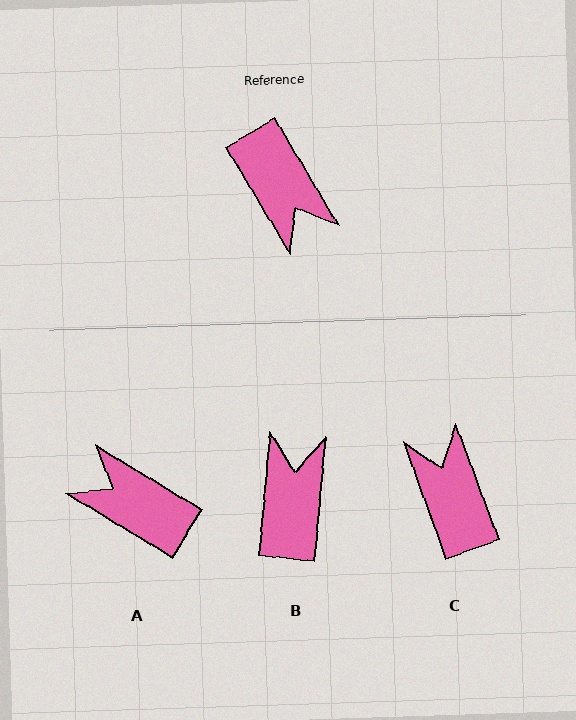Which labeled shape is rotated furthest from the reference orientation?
C, about 169 degrees away.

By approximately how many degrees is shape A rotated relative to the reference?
Approximately 152 degrees clockwise.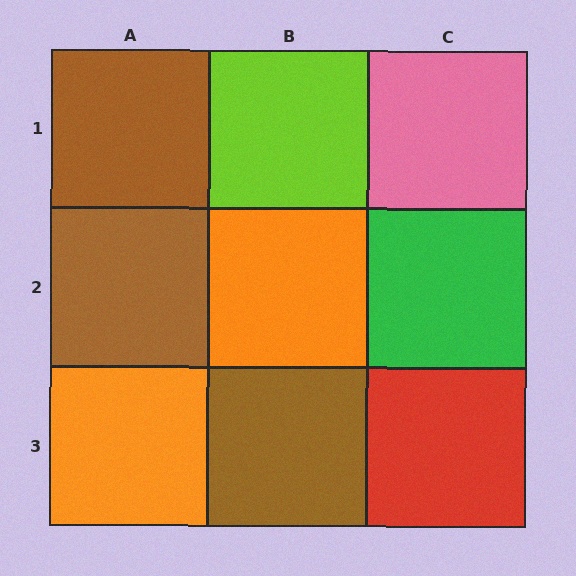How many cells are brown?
3 cells are brown.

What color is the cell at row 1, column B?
Lime.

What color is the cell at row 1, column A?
Brown.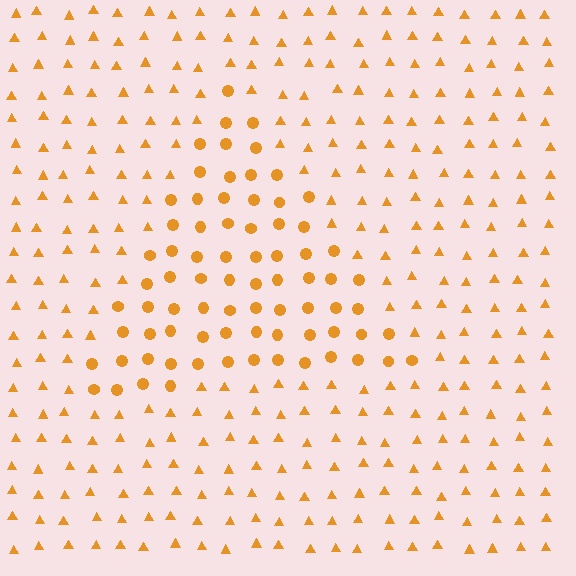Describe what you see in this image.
The image is filled with small orange elements arranged in a uniform grid. A triangle-shaped region contains circles, while the surrounding area contains triangles. The boundary is defined purely by the change in element shape.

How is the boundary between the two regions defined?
The boundary is defined by a change in element shape: circles inside vs. triangles outside. All elements share the same color and spacing.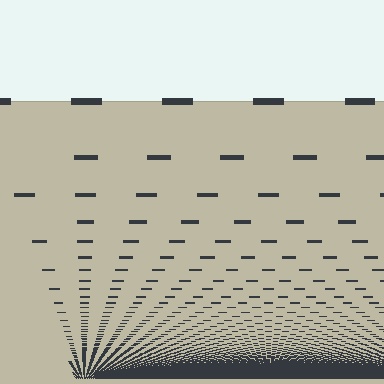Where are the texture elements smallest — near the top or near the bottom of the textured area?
Near the bottom.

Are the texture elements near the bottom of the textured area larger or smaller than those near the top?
Smaller. The gradient is inverted — elements near the bottom are smaller and denser.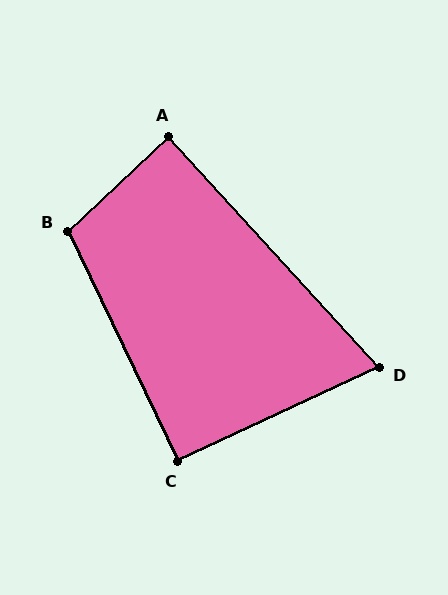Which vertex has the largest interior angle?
B, at approximately 107 degrees.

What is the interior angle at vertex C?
Approximately 91 degrees (approximately right).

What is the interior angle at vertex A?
Approximately 89 degrees (approximately right).